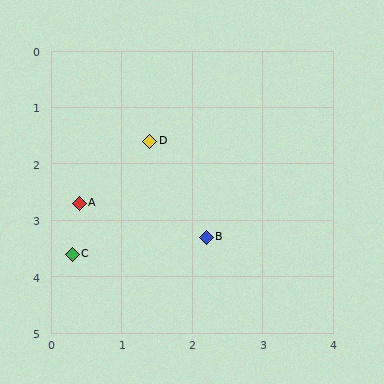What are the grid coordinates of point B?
Point B is at approximately (2.2, 3.3).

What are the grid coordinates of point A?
Point A is at approximately (0.4, 2.7).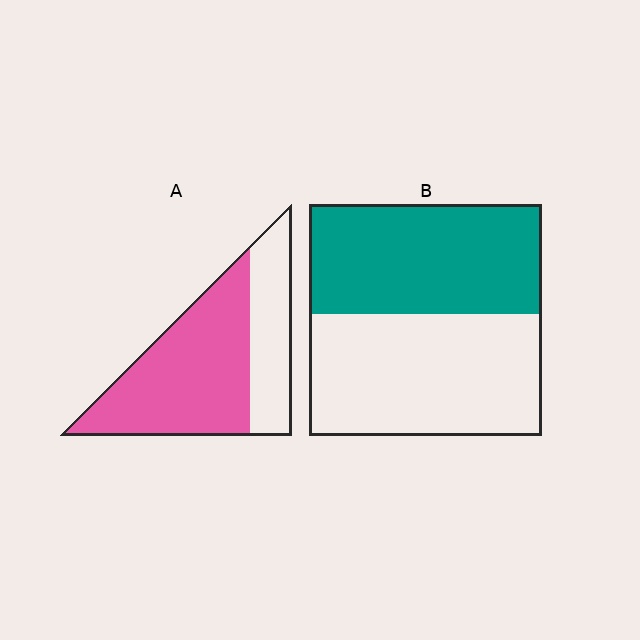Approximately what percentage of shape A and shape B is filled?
A is approximately 65% and B is approximately 45%.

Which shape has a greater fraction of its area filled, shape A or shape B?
Shape A.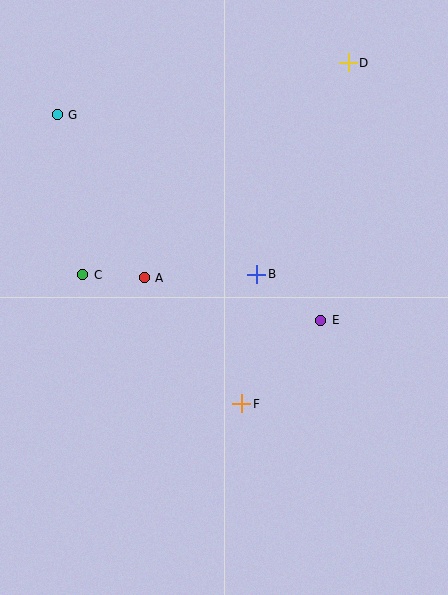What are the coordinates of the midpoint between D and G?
The midpoint between D and G is at (203, 89).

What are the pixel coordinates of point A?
Point A is at (144, 278).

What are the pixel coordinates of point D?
Point D is at (348, 63).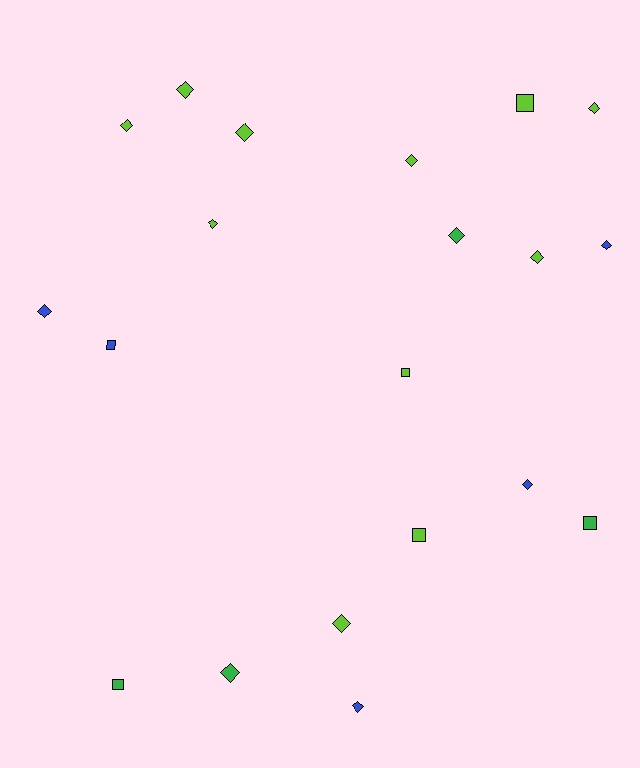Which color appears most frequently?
Lime, with 11 objects.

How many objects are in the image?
There are 20 objects.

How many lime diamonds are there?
There are 8 lime diamonds.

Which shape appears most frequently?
Diamond, with 14 objects.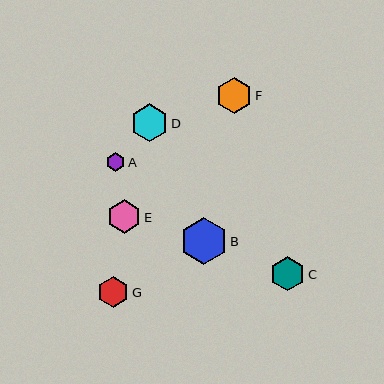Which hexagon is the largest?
Hexagon B is the largest with a size of approximately 47 pixels.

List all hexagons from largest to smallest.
From largest to smallest: B, D, F, C, E, G, A.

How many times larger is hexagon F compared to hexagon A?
Hexagon F is approximately 1.9 times the size of hexagon A.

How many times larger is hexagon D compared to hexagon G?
Hexagon D is approximately 1.2 times the size of hexagon G.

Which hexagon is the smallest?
Hexagon A is the smallest with a size of approximately 18 pixels.